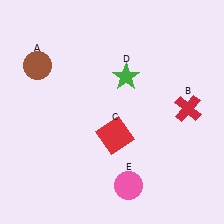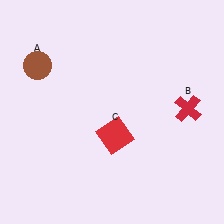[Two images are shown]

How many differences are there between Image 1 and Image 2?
There are 2 differences between the two images.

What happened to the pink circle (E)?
The pink circle (E) was removed in Image 2. It was in the bottom-right area of Image 1.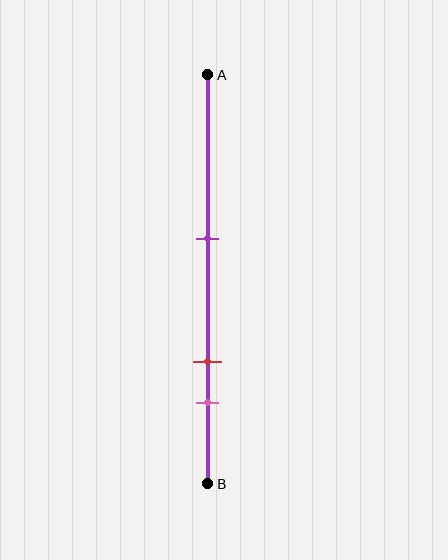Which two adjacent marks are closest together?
The red and pink marks are the closest adjacent pair.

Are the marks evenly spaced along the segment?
No, the marks are not evenly spaced.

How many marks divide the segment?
There are 3 marks dividing the segment.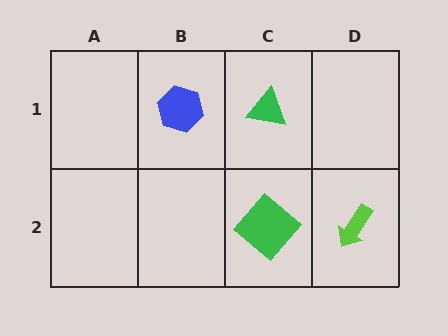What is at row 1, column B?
A blue hexagon.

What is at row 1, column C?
A green triangle.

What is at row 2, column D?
A lime arrow.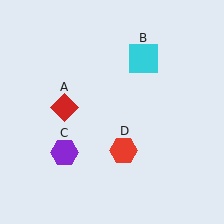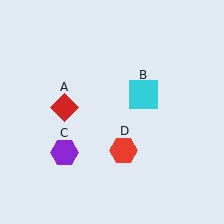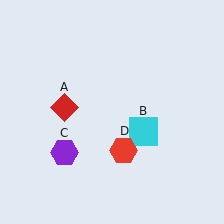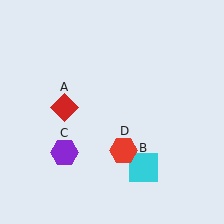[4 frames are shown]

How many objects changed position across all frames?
1 object changed position: cyan square (object B).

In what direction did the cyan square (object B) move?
The cyan square (object B) moved down.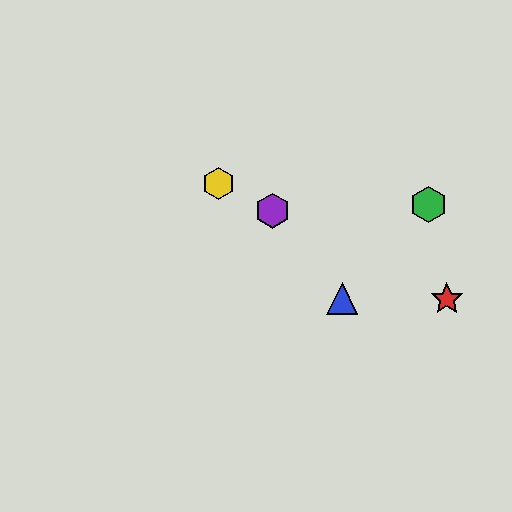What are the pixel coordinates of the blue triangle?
The blue triangle is at (342, 298).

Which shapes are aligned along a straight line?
The red star, the yellow hexagon, the purple hexagon are aligned along a straight line.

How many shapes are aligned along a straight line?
3 shapes (the red star, the yellow hexagon, the purple hexagon) are aligned along a straight line.